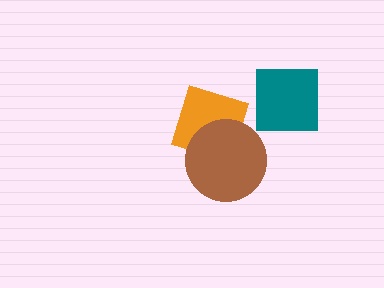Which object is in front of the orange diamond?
The brown circle is in front of the orange diamond.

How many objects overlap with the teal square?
0 objects overlap with the teal square.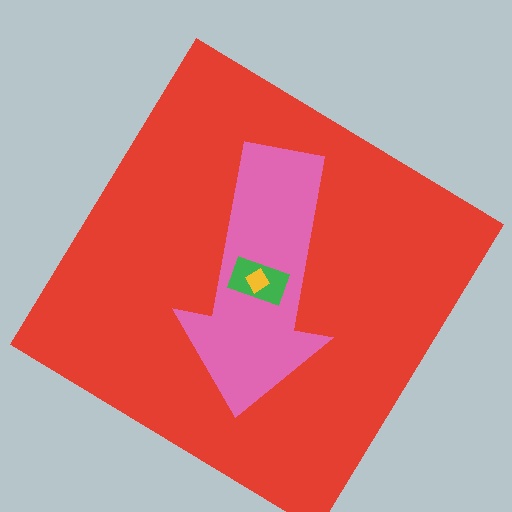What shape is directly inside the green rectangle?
The yellow diamond.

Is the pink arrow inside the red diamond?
Yes.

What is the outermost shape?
The red diamond.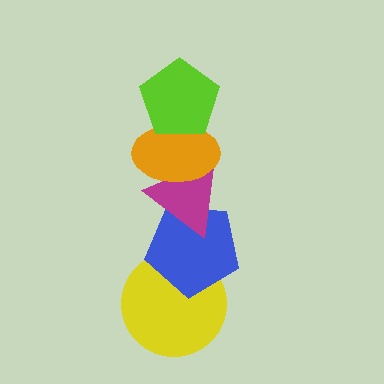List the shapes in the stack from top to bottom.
From top to bottom: the lime pentagon, the orange ellipse, the magenta triangle, the blue pentagon, the yellow circle.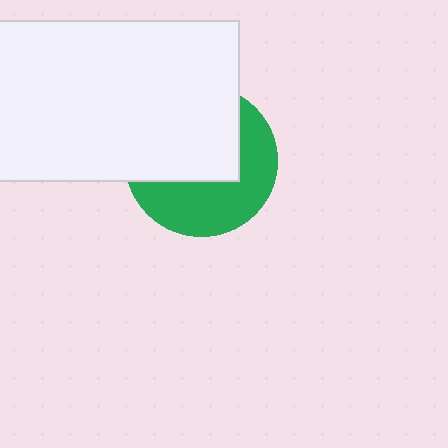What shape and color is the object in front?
The object in front is a white rectangle.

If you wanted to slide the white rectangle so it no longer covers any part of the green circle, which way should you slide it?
Slide it up — that is the most direct way to separate the two shapes.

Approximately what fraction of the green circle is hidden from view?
Roughly 53% of the green circle is hidden behind the white rectangle.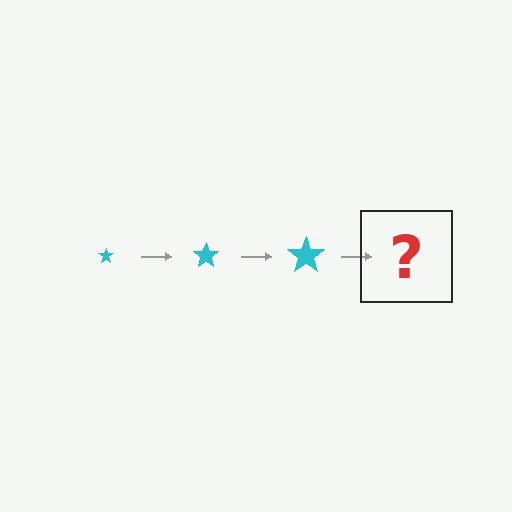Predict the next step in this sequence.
The next step is a cyan star, larger than the previous one.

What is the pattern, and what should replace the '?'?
The pattern is that the star gets progressively larger each step. The '?' should be a cyan star, larger than the previous one.